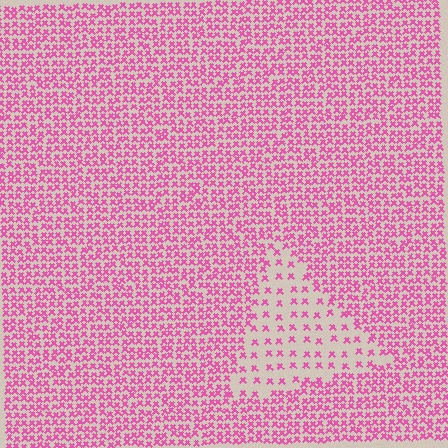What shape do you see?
I see a triangle.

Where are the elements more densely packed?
The elements are more densely packed outside the triangle boundary.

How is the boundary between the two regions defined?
The boundary is defined by a change in element density (approximately 2.7x ratio). All elements are the same color, size, and shape.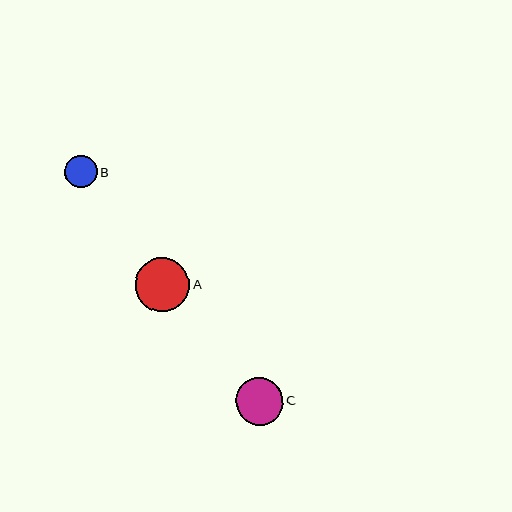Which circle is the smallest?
Circle B is the smallest with a size of approximately 32 pixels.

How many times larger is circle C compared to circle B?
Circle C is approximately 1.5 times the size of circle B.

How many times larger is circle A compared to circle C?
Circle A is approximately 1.1 times the size of circle C.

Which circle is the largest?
Circle A is the largest with a size of approximately 54 pixels.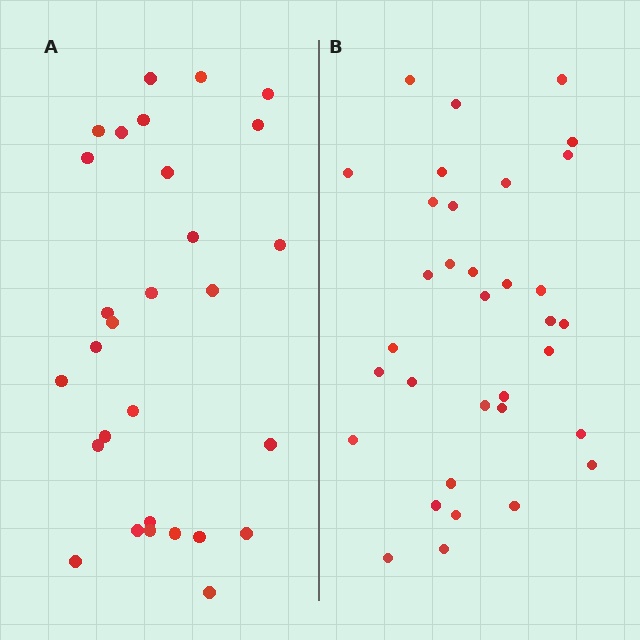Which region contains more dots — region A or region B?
Region B (the right region) has more dots.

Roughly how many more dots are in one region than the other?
Region B has about 5 more dots than region A.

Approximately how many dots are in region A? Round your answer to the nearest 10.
About 30 dots. (The exact count is 29, which rounds to 30.)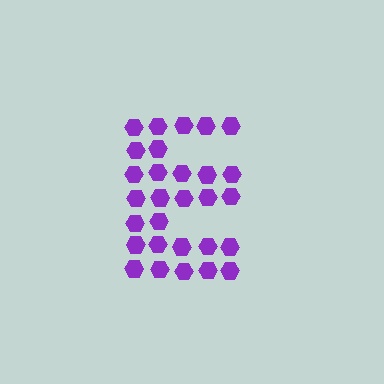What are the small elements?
The small elements are hexagons.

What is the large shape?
The large shape is the letter E.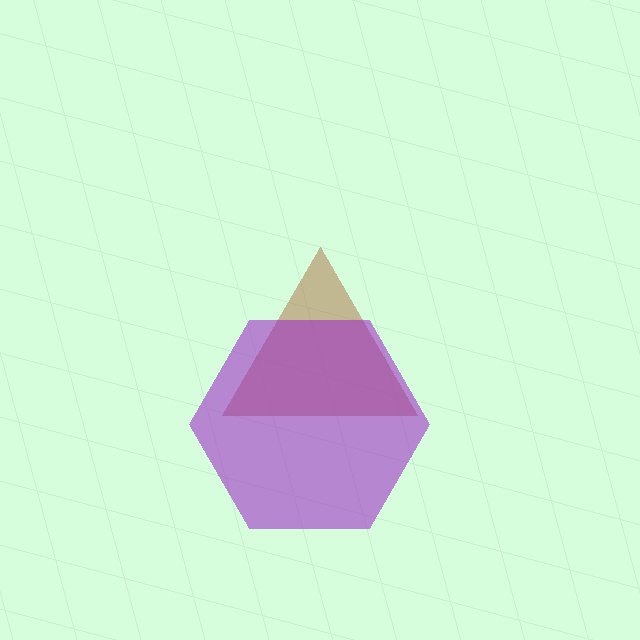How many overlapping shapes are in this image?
There are 2 overlapping shapes in the image.